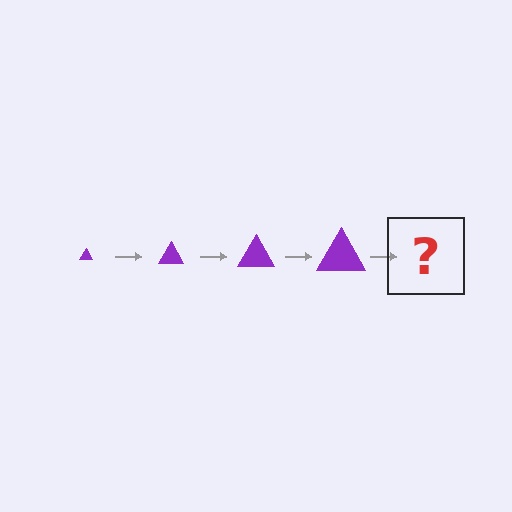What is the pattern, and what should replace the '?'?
The pattern is that the triangle gets progressively larger each step. The '?' should be a purple triangle, larger than the previous one.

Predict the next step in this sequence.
The next step is a purple triangle, larger than the previous one.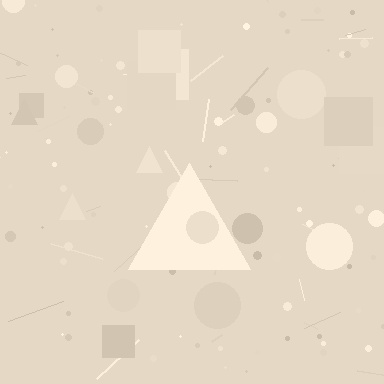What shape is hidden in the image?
A triangle is hidden in the image.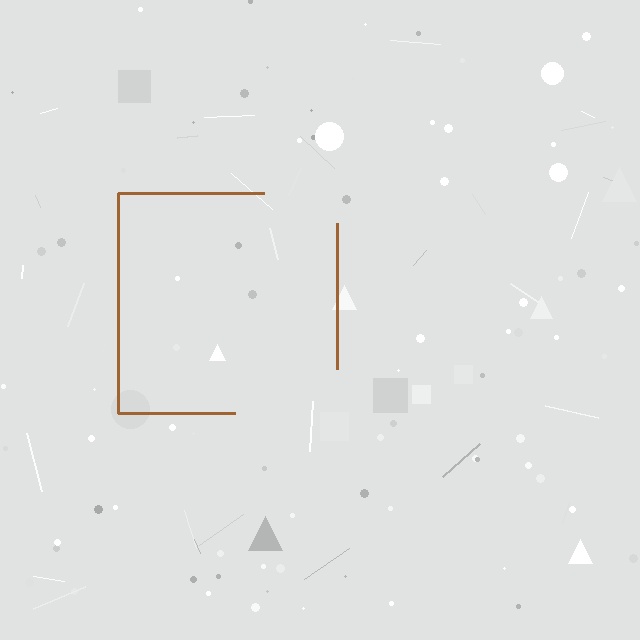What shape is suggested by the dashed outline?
The dashed outline suggests a square.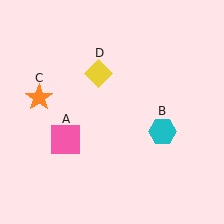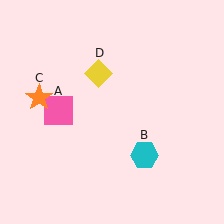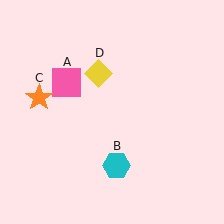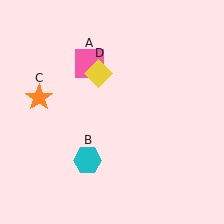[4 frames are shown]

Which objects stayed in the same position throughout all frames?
Orange star (object C) and yellow diamond (object D) remained stationary.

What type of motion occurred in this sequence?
The pink square (object A), cyan hexagon (object B) rotated clockwise around the center of the scene.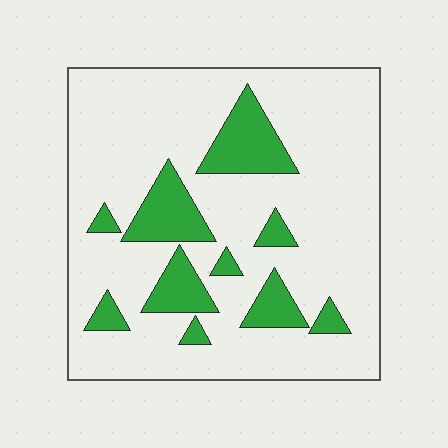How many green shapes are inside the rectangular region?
10.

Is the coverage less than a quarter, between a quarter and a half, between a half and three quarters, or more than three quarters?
Less than a quarter.